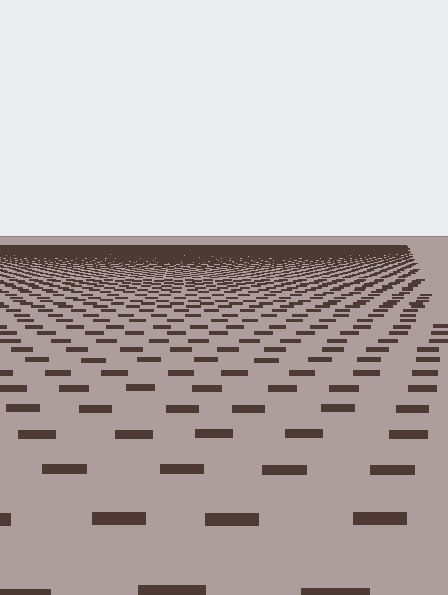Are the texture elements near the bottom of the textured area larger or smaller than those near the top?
Larger. Near the bottom, elements are closer to the viewer and appear at a bigger on-screen size.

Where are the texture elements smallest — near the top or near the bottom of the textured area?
Near the top.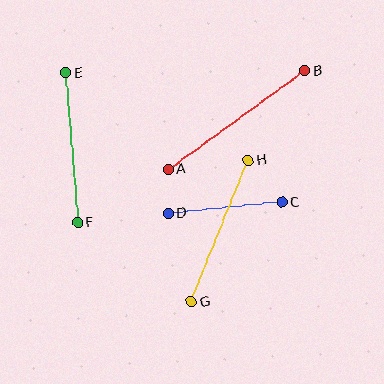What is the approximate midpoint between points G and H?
The midpoint is at approximately (220, 231) pixels.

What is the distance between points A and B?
The distance is approximately 168 pixels.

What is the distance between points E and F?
The distance is approximately 150 pixels.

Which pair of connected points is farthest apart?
Points A and B are farthest apart.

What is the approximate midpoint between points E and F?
The midpoint is at approximately (72, 148) pixels.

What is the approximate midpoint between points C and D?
The midpoint is at approximately (225, 208) pixels.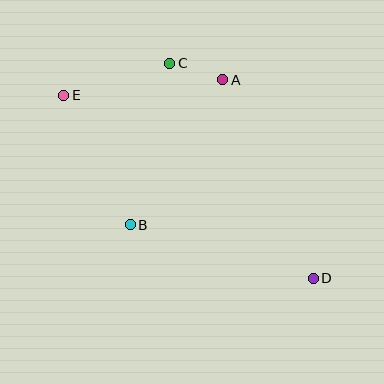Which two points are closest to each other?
Points A and C are closest to each other.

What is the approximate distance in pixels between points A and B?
The distance between A and B is approximately 172 pixels.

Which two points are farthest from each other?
Points D and E are farthest from each other.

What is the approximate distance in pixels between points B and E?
The distance between B and E is approximately 145 pixels.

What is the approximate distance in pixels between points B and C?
The distance between B and C is approximately 166 pixels.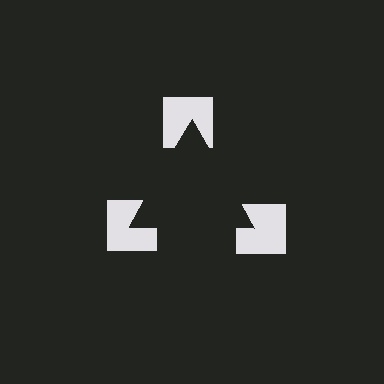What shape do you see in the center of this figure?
An illusory triangle — its edges are inferred from the aligned wedge cuts in the notched squares, not physically drawn.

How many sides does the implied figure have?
3 sides.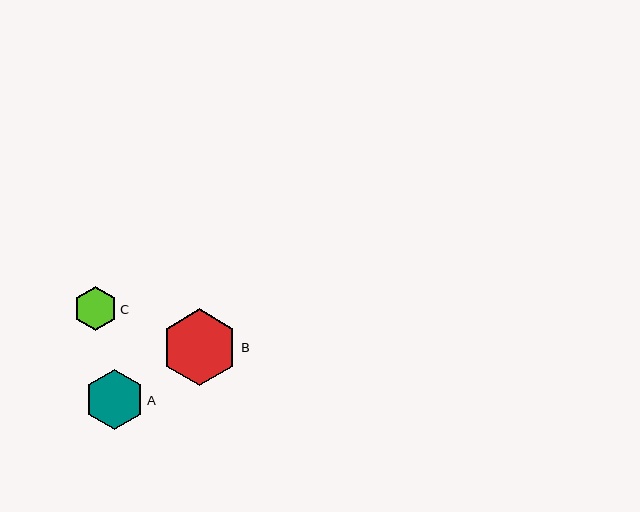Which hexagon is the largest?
Hexagon B is the largest with a size of approximately 77 pixels.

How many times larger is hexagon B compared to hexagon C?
Hexagon B is approximately 1.7 times the size of hexagon C.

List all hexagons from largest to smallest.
From largest to smallest: B, A, C.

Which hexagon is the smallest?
Hexagon C is the smallest with a size of approximately 44 pixels.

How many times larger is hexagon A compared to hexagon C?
Hexagon A is approximately 1.4 times the size of hexagon C.